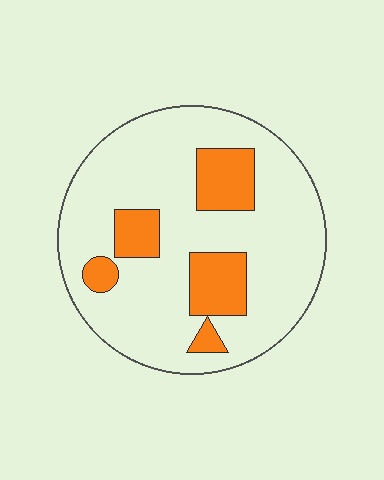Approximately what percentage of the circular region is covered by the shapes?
Approximately 20%.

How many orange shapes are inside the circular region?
5.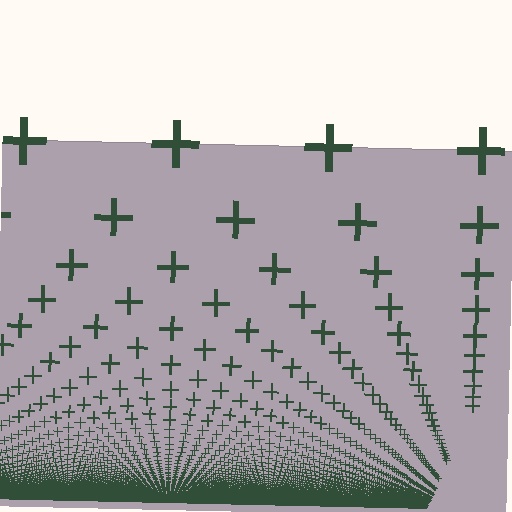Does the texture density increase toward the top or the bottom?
Density increases toward the bottom.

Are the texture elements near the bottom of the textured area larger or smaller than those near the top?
Smaller. The gradient is inverted — elements near the bottom are smaller and denser.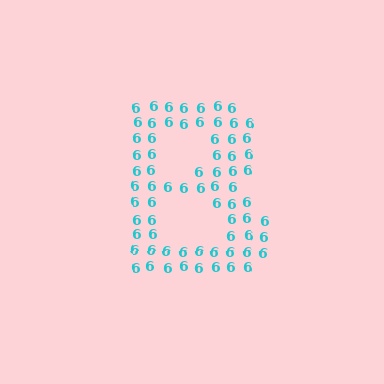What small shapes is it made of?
It is made of small digit 6's.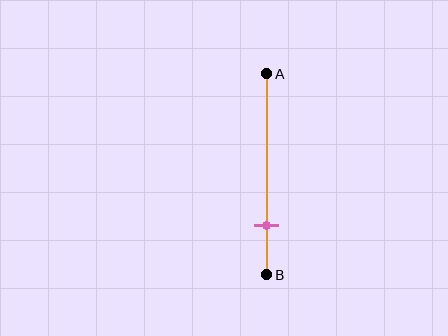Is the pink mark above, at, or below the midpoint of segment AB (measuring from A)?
The pink mark is below the midpoint of segment AB.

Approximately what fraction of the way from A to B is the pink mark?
The pink mark is approximately 75% of the way from A to B.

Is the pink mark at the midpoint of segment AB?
No, the mark is at about 75% from A, not at the 50% midpoint.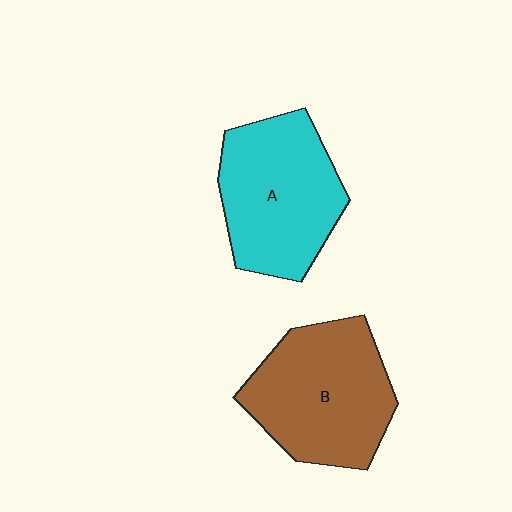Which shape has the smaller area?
Shape A (cyan).